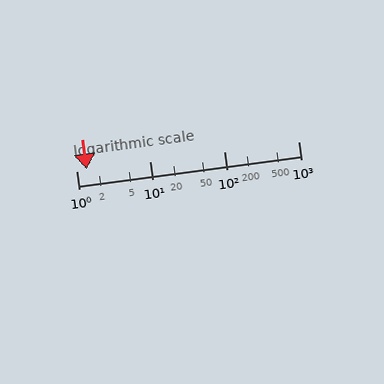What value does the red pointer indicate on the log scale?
The pointer indicates approximately 1.4.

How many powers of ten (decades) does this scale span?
The scale spans 3 decades, from 1 to 1000.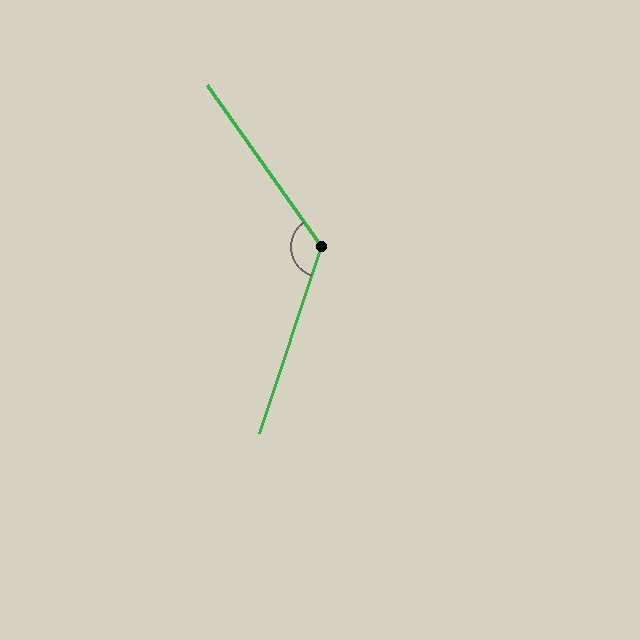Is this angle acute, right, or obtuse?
It is obtuse.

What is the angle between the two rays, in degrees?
Approximately 126 degrees.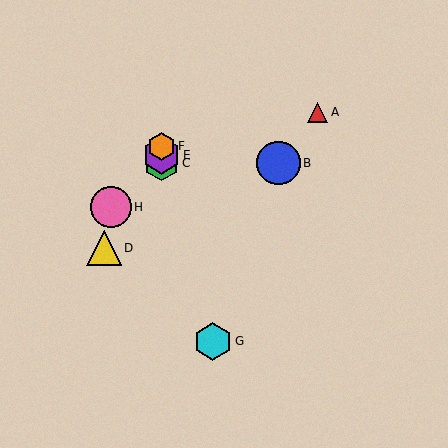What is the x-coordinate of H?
Object H is at x≈111.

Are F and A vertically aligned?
No, F is at x≈162 and A is at x≈317.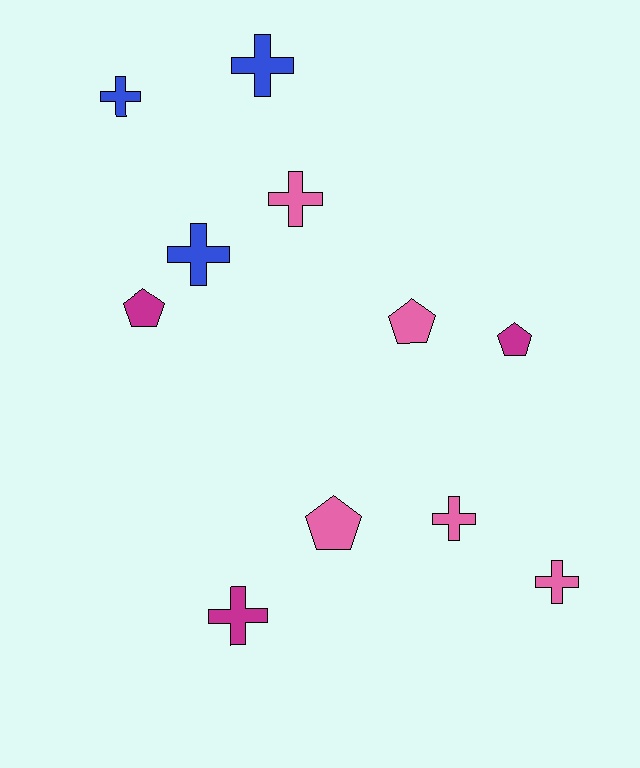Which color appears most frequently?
Pink, with 5 objects.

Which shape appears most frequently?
Cross, with 7 objects.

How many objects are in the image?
There are 11 objects.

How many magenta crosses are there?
There is 1 magenta cross.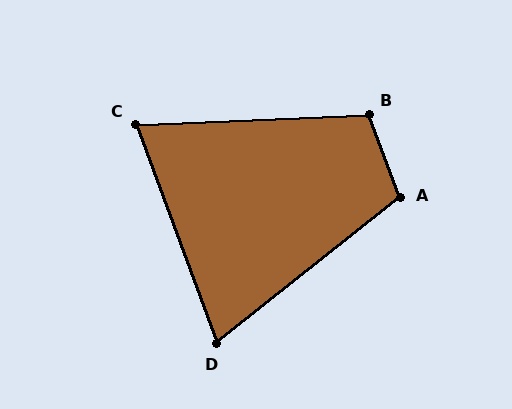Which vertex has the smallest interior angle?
D, at approximately 72 degrees.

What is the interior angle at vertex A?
Approximately 108 degrees (obtuse).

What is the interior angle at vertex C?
Approximately 72 degrees (acute).